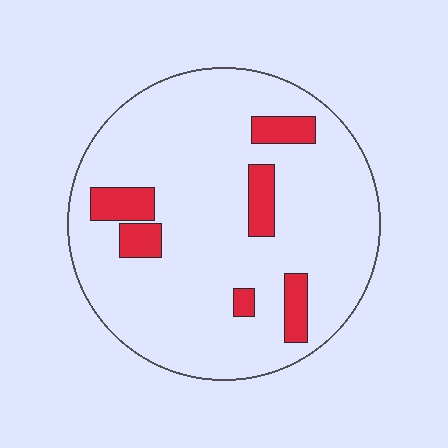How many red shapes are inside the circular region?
6.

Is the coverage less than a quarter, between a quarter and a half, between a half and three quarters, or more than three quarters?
Less than a quarter.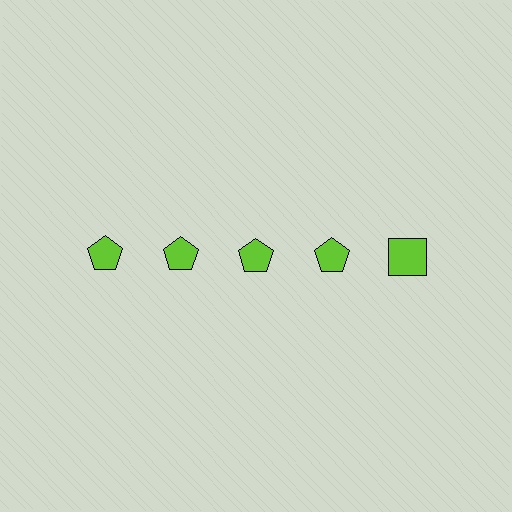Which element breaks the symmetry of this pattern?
The lime square in the top row, rightmost column breaks the symmetry. All other shapes are lime pentagons.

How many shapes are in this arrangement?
There are 5 shapes arranged in a grid pattern.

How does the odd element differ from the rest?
It has a different shape: square instead of pentagon.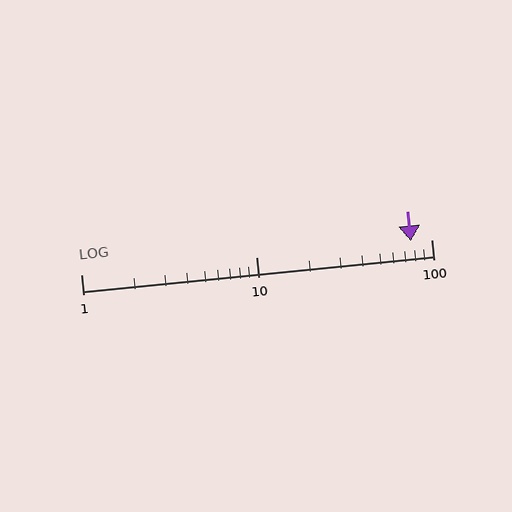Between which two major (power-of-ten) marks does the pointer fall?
The pointer is between 10 and 100.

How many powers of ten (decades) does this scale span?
The scale spans 2 decades, from 1 to 100.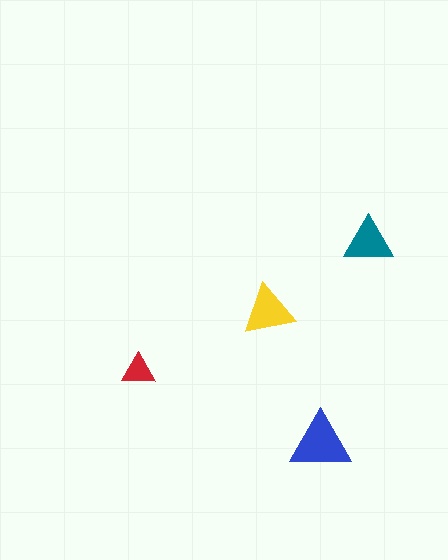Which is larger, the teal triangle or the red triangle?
The teal one.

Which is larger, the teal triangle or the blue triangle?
The blue one.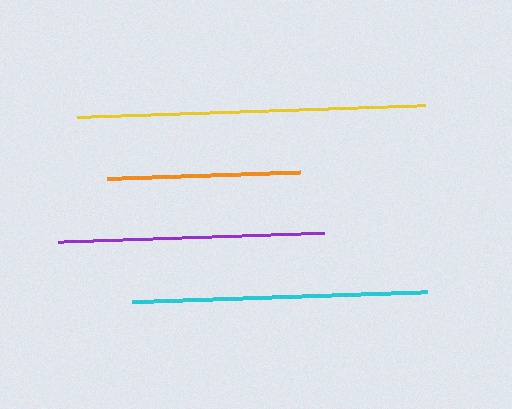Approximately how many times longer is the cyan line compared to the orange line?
The cyan line is approximately 1.5 times the length of the orange line.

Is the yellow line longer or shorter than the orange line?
The yellow line is longer than the orange line.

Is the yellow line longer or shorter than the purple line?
The yellow line is longer than the purple line.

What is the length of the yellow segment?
The yellow segment is approximately 348 pixels long.